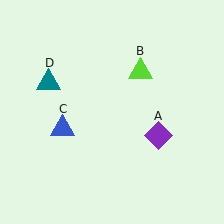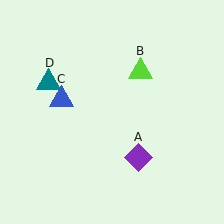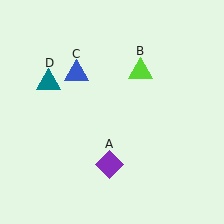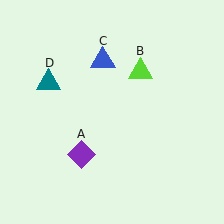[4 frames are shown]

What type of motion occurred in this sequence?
The purple diamond (object A), blue triangle (object C) rotated clockwise around the center of the scene.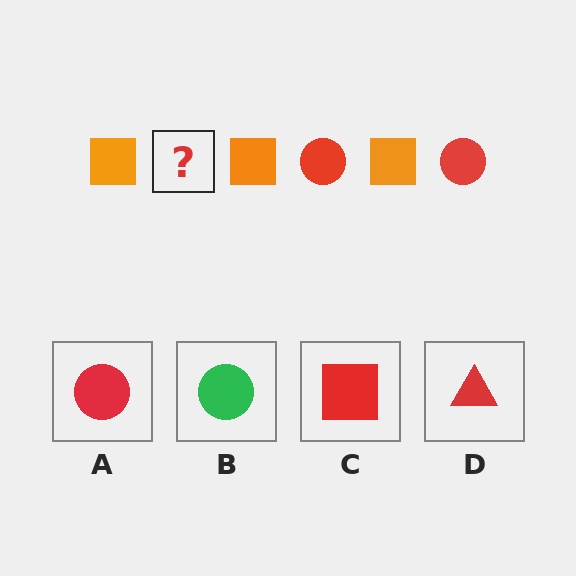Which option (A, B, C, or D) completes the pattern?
A.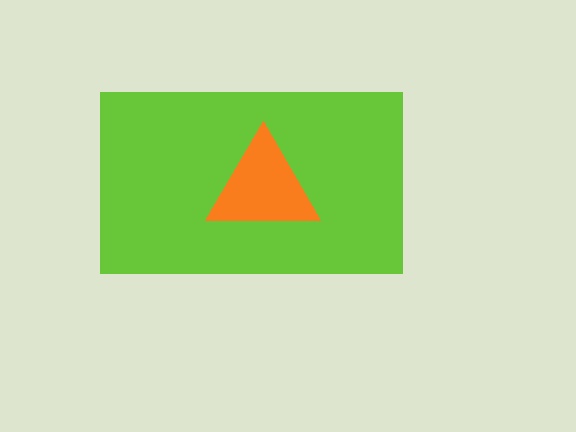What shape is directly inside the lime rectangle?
The orange triangle.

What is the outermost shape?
The lime rectangle.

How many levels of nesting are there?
2.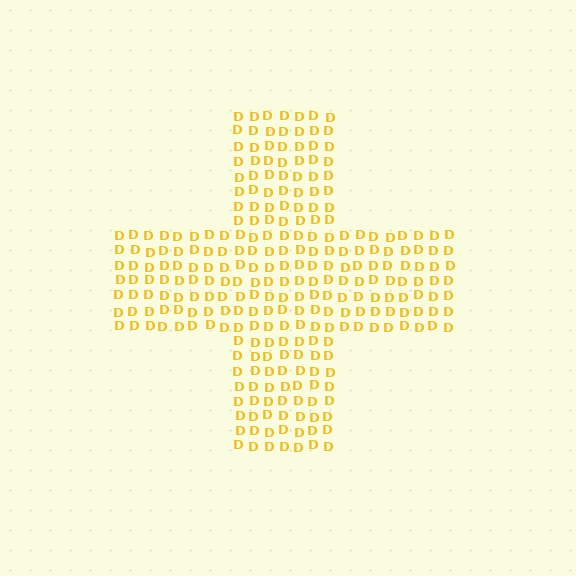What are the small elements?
The small elements are letter D's.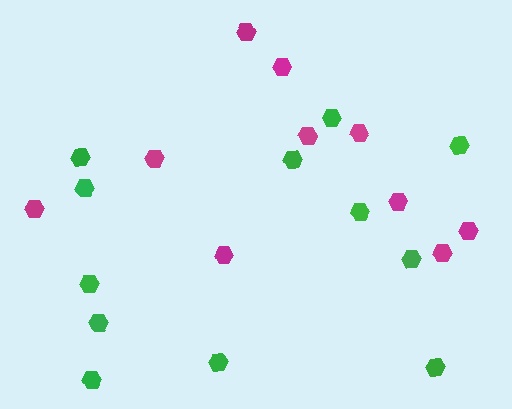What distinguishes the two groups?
There are 2 groups: one group of magenta hexagons (10) and one group of green hexagons (12).